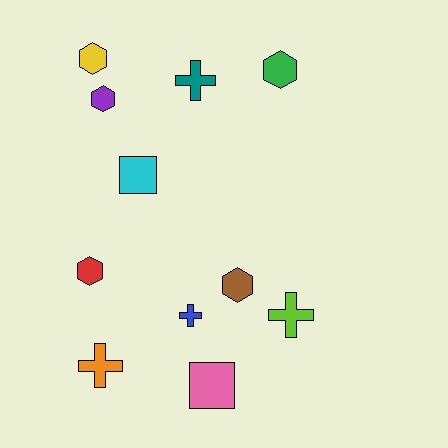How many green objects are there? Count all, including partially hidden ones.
There is 1 green object.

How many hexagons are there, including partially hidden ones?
There are 5 hexagons.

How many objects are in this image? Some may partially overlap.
There are 11 objects.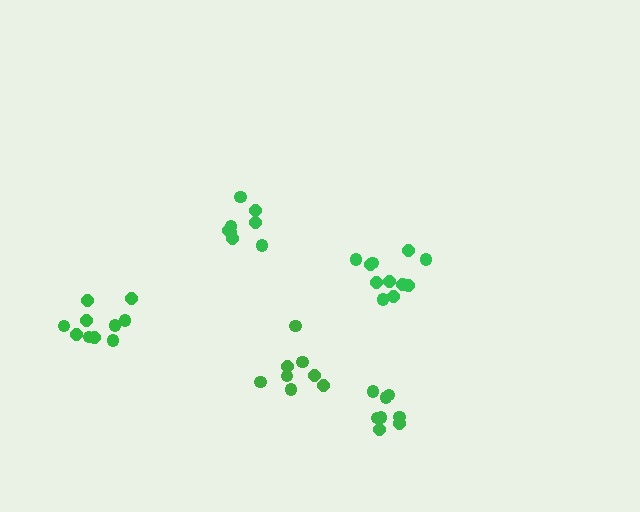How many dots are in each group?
Group 1: 8 dots, Group 2: 10 dots, Group 3: 11 dots, Group 4: 8 dots, Group 5: 8 dots (45 total).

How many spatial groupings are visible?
There are 5 spatial groupings.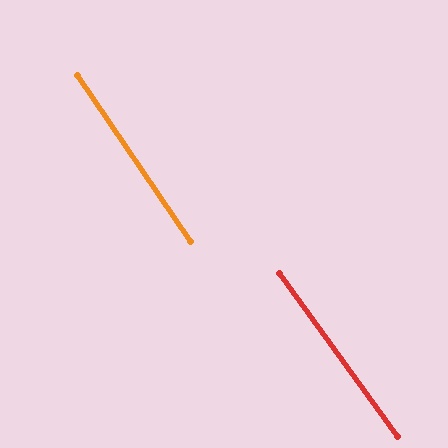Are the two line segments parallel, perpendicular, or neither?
Parallel — their directions differ by only 1.5°.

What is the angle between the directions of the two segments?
Approximately 2 degrees.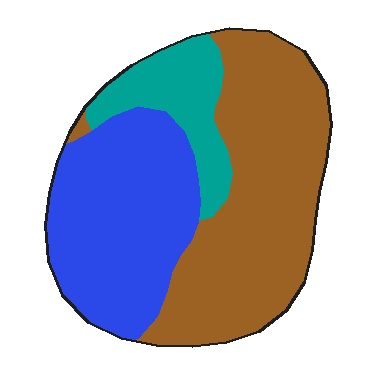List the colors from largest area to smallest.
From largest to smallest: brown, blue, teal.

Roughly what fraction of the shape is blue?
Blue covers around 35% of the shape.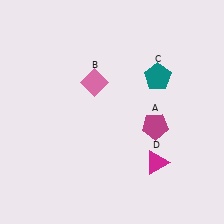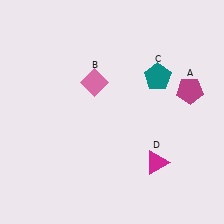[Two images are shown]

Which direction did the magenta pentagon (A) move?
The magenta pentagon (A) moved up.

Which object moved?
The magenta pentagon (A) moved up.